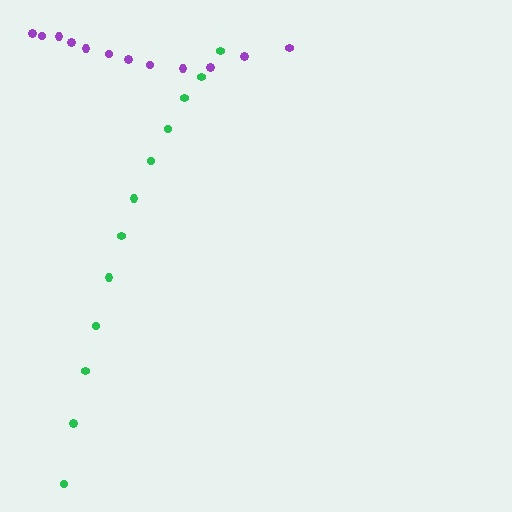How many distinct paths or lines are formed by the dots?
There are 2 distinct paths.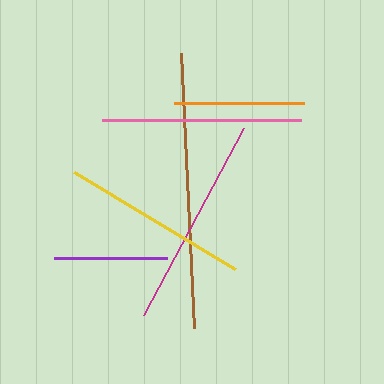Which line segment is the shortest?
The purple line is the shortest at approximately 113 pixels.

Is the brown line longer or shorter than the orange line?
The brown line is longer than the orange line.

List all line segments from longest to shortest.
From longest to shortest: brown, magenta, pink, yellow, orange, purple.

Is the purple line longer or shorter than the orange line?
The orange line is longer than the purple line.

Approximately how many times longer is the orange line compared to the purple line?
The orange line is approximately 1.1 times the length of the purple line.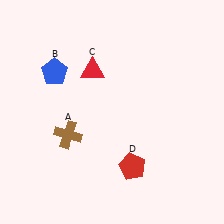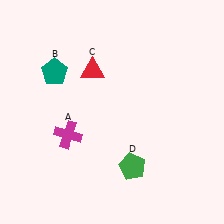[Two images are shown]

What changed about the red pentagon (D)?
In Image 1, D is red. In Image 2, it changed to green.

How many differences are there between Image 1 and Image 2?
There are 3 differences between the two images.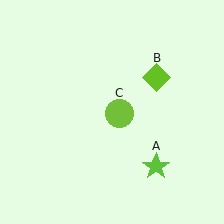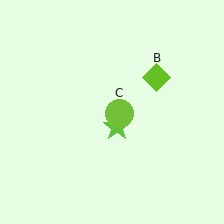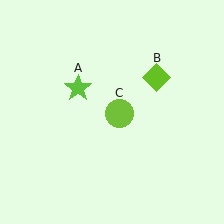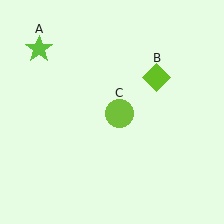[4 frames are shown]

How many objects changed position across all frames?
1 object changed position: lime star (object A).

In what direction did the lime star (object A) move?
The lime star (object A) moved up and to the left.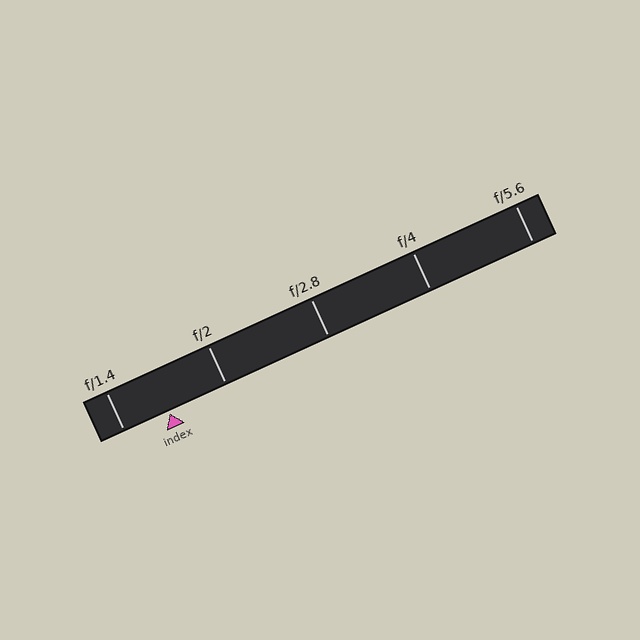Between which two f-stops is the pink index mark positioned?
The index mark is between f/1.4 and f/2.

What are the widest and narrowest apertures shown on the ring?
The widest aperture shown is f/1.4 and the narrowest is f/5.6.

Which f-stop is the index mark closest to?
The index mark is closest to f/1.4.